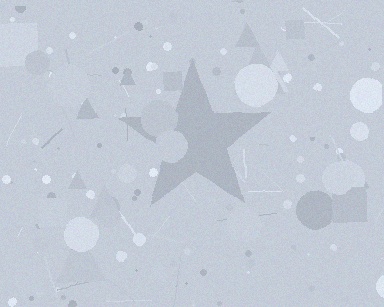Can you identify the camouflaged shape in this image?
The camouflaged shape is a star.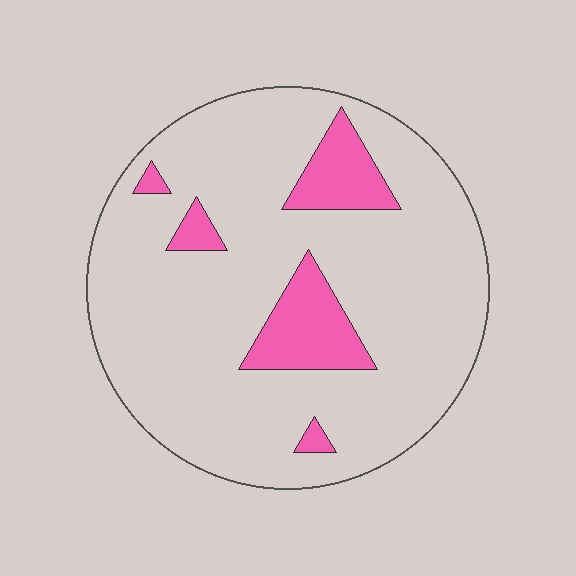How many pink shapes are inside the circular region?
5.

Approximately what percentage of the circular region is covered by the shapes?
Approximately 15%.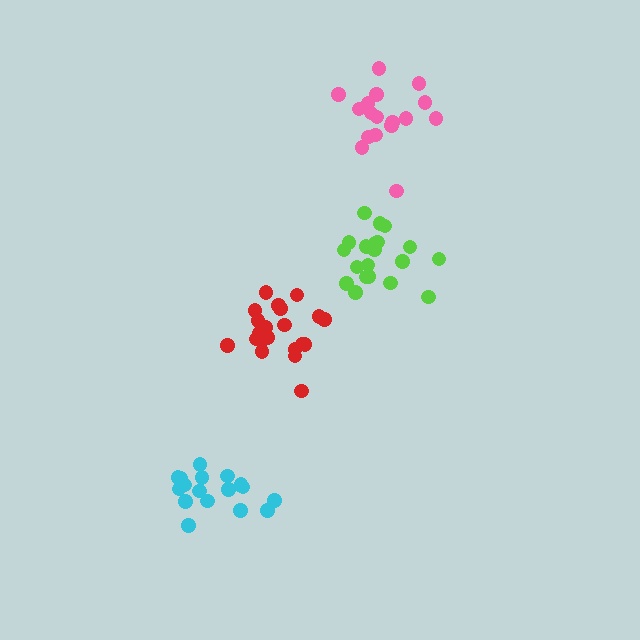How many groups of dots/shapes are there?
There are 4 groups.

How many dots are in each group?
Group 1: 20 dots, Group 2: 18 dots, Group 3: 21 dots, Group 4: 17 dots (76 total).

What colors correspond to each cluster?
The clusters are colored: lime, cyan, red, pink.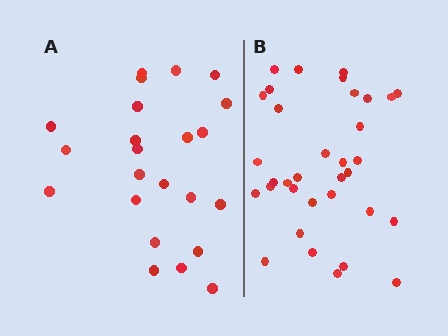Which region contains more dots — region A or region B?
Region B (the right region) has more dots.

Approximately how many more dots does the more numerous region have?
Region B has roughly 12 or so more dots than region A.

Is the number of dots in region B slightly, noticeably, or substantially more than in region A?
Region B has substantially more. The ratio is roughly 1.5 to 1.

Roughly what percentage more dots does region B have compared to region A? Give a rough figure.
About 50% more.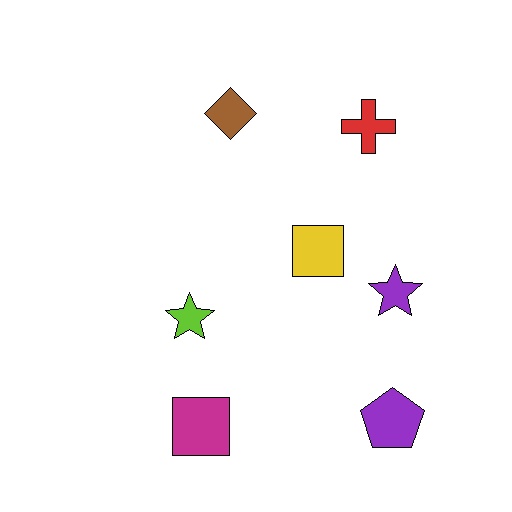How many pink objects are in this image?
There are no pink objects.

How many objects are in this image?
There are 7 objects.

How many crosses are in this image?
There is 1 cross.